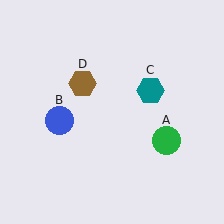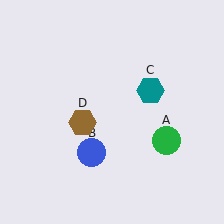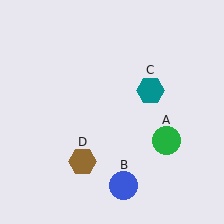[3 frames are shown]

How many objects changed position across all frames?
2 objects changed position: blue circle (object B), brown hexagon (object D).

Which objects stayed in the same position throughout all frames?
Green circle (object A) and teal hexagon (object C) remained stationary.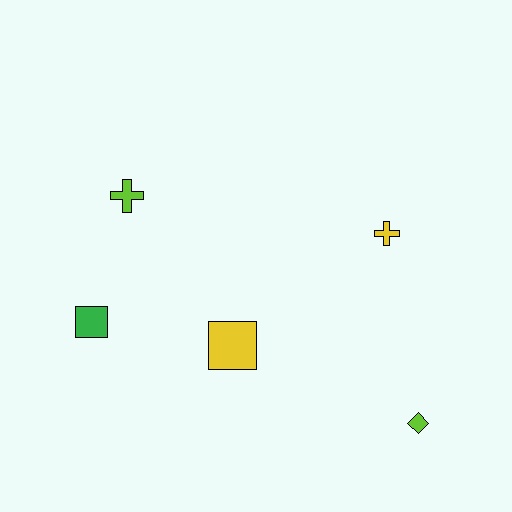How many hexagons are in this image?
There are no hexagons.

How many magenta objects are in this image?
There are no magenta objects.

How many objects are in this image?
There are 5 objects.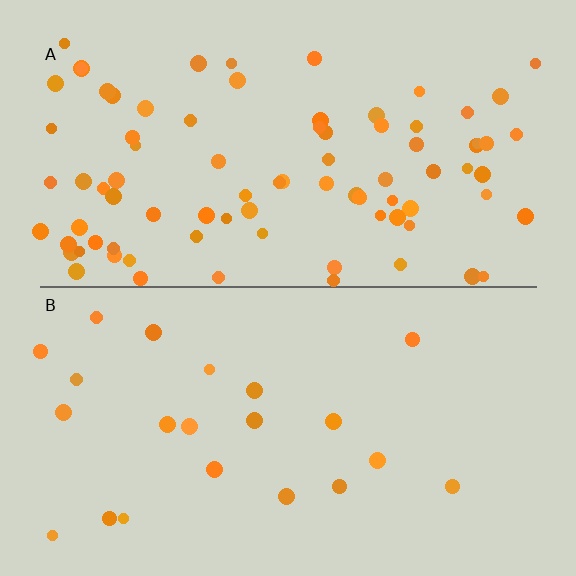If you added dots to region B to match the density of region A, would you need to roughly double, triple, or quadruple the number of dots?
Approximately quadruple.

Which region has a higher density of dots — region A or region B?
A (the top).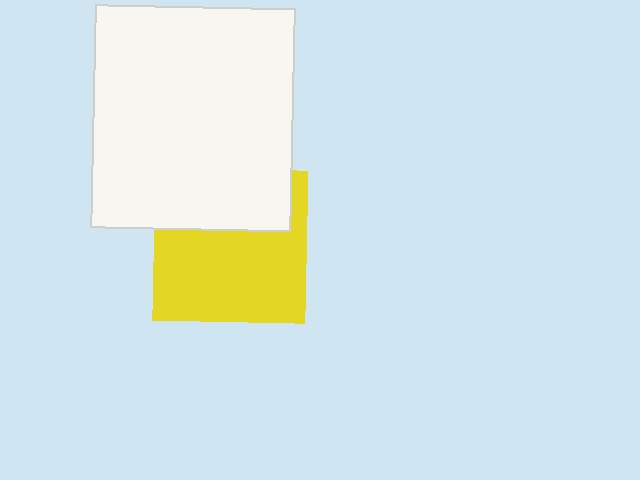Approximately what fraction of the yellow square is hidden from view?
Roughly 37% of the yellow square is hidden behind the white rectangle.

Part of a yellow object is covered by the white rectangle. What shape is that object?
It is a square.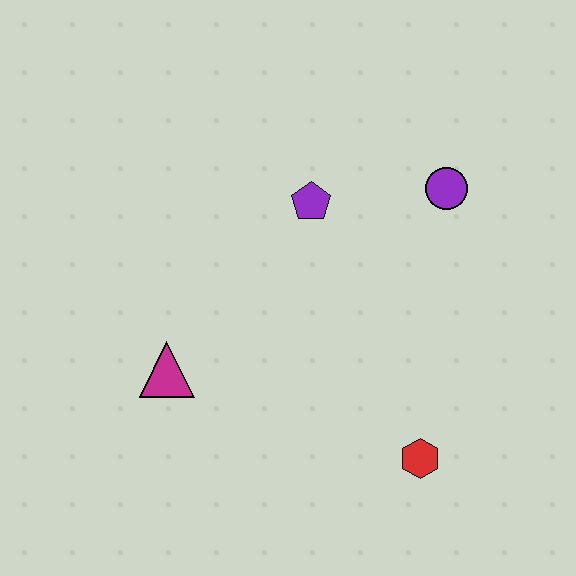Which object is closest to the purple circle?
The purple pentagon is closest to the purple circle.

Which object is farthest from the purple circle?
The magenta triangle is farthest from the purple circle.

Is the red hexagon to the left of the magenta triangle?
No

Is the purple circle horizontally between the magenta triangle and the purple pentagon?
No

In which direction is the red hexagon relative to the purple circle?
The red hexagon is below the purple circle.